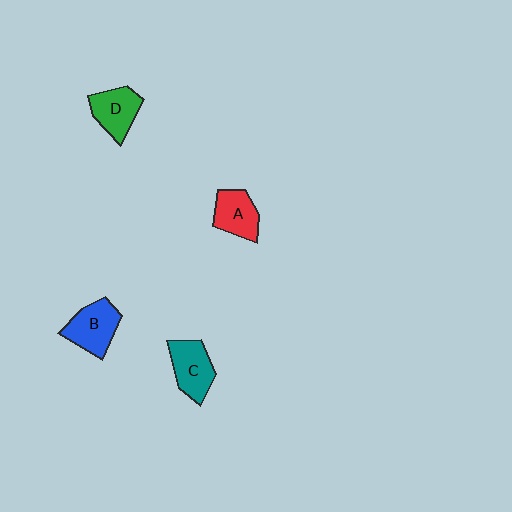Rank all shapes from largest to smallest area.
From largest to smallest: B (blue), C (teal), D (green), A (red).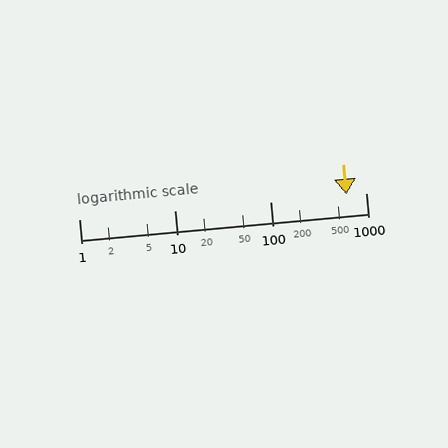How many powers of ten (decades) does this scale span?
The scale spans 3 decades, from 1 to 1000.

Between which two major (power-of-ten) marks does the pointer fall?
The pointer is between 100 and 1000.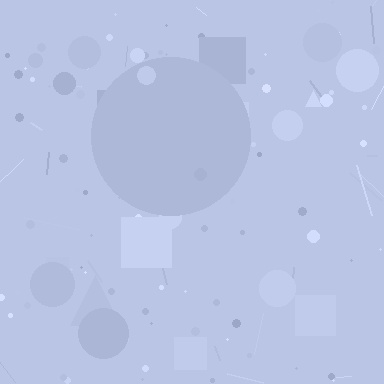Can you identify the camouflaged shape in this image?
The camouflaged shape is a circle.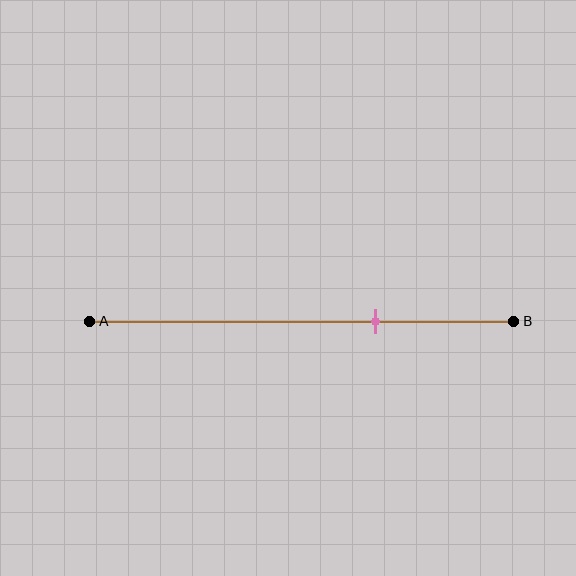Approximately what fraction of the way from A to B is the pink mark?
The pink mark is approximately 65% of the way from A to B.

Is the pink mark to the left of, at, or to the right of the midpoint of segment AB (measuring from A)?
The pink mark is to the right of the midpoint of segment AB.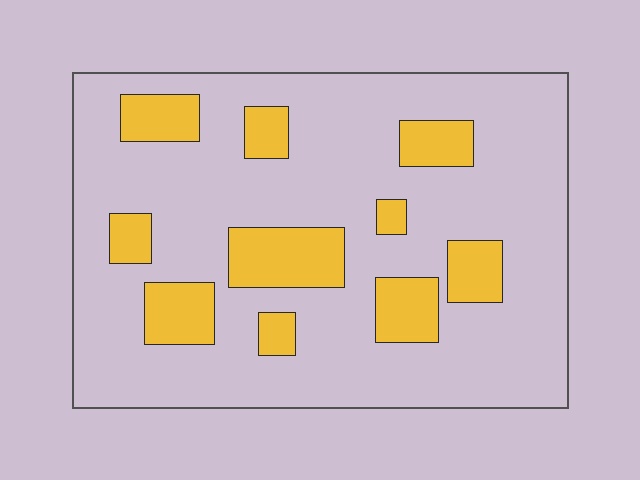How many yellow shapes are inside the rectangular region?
10.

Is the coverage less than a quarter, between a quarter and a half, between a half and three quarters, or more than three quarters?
Less than a quarter.